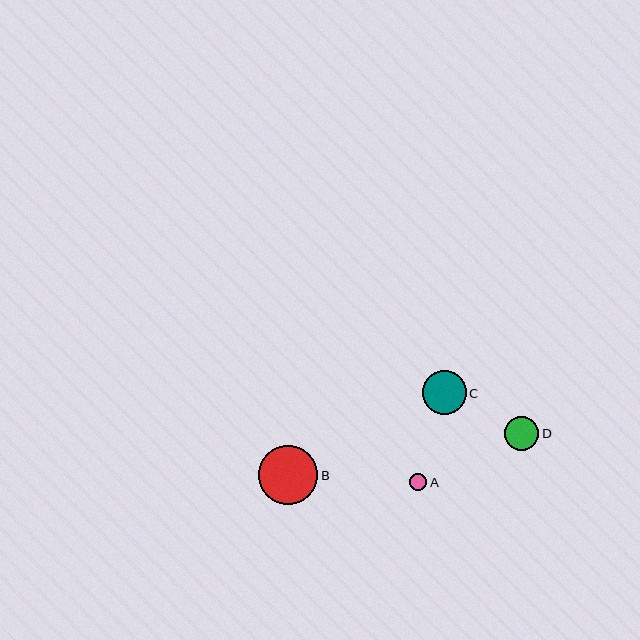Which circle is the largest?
Circle B is the largest with a size of approximately 59 pixels.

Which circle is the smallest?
Circle A is the smallest with a size of approximately 17 pixels.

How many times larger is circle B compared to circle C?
Circle B is approximately 1.3 times the size of circle C.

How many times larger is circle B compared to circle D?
Circle B is approximately 1.7 times the size of circle D.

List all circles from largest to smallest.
From largest to smallest: B, C, D, A.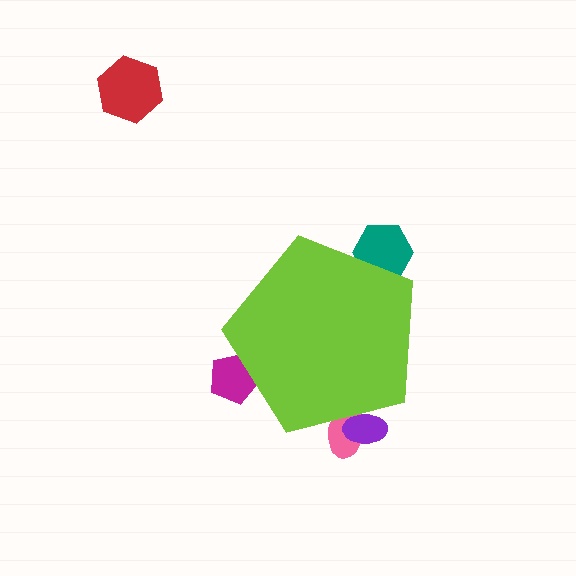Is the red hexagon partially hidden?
No, the red hexagon is fully visible.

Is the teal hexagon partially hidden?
Yes, the teal hexagon is partially hidden behind the lime pentagon.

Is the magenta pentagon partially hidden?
Yes, the magenta pentagon is partially hidden behind the lime pentagon.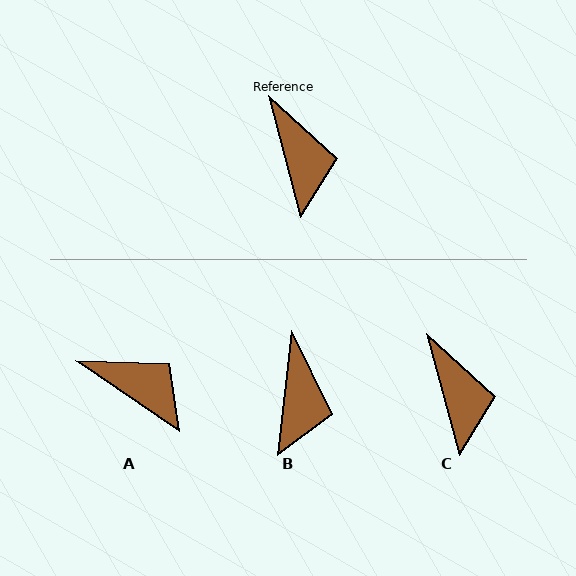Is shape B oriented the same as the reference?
No, it is off by about 22 degrees.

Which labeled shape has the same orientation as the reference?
C.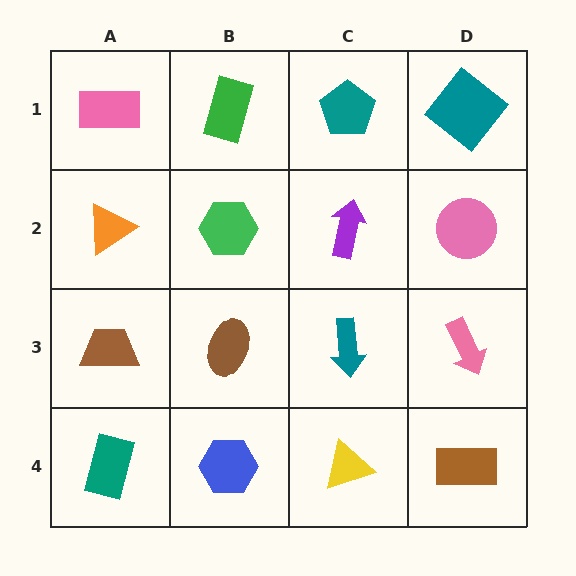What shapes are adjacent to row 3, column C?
A purple arrow (row 2, column C), a yellow triangle (row 4, column C), a brown ellipse (row 3, column B), a pink arrow (row 3, column D).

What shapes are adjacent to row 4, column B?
A brown ellipse (row 3, column B), a teal rectangle (row 4, column A), a yellow triangle (row 4, column C).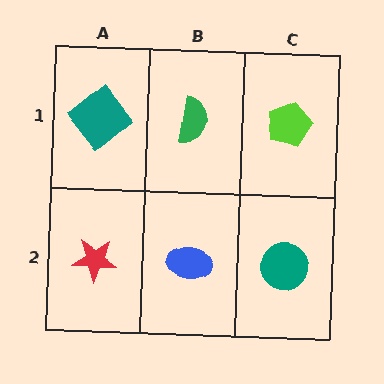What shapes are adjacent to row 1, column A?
A red star (row 2, column A), a green semicircle (row 1, column B).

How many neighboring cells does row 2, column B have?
3.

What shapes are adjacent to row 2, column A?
A teal diamond (row 1, column A), a blue ellipse (row 2, column B).